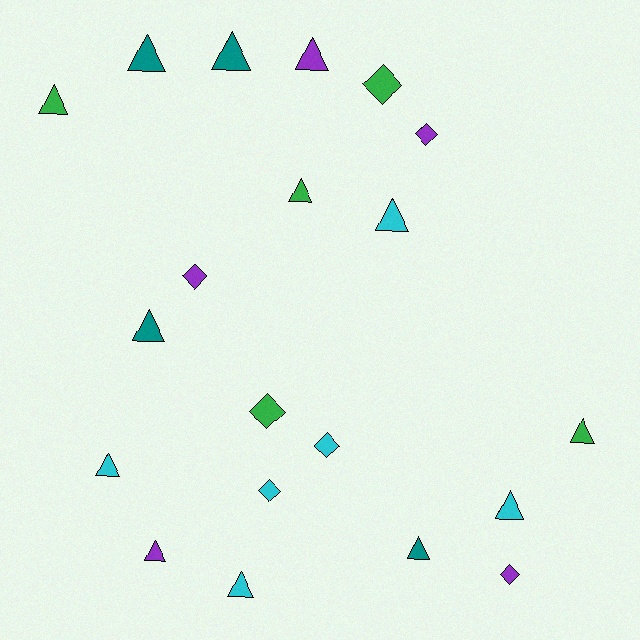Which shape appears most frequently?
Triangle, with 13 objects.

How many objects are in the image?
There are 20 objects.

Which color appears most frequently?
Cyan, with 6 objects.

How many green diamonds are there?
There are 2 green diamonds.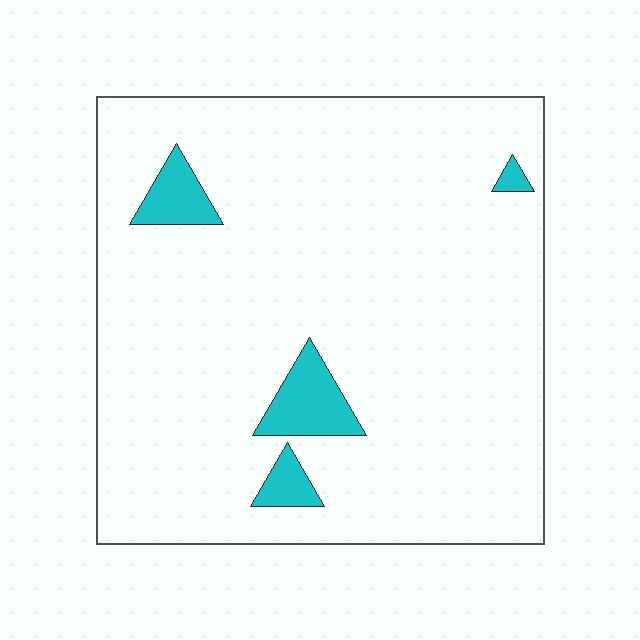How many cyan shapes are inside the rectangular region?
4.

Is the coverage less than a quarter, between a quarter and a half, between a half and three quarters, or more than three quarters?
Less than a quarter.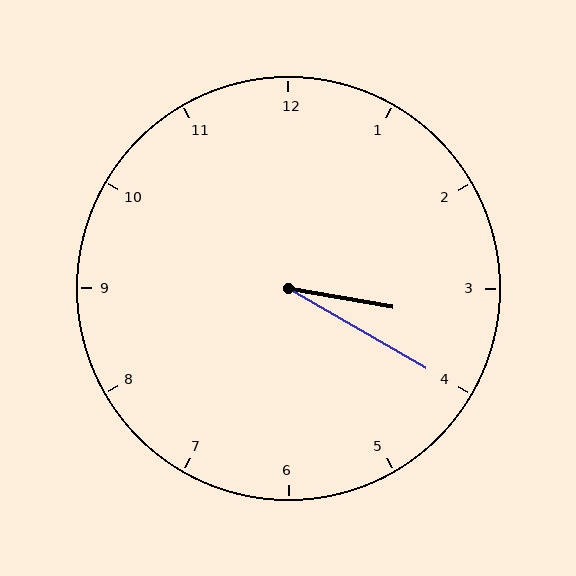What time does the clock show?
3:20.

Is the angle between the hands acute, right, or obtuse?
It is acute.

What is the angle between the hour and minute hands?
Approximately 20 degrees.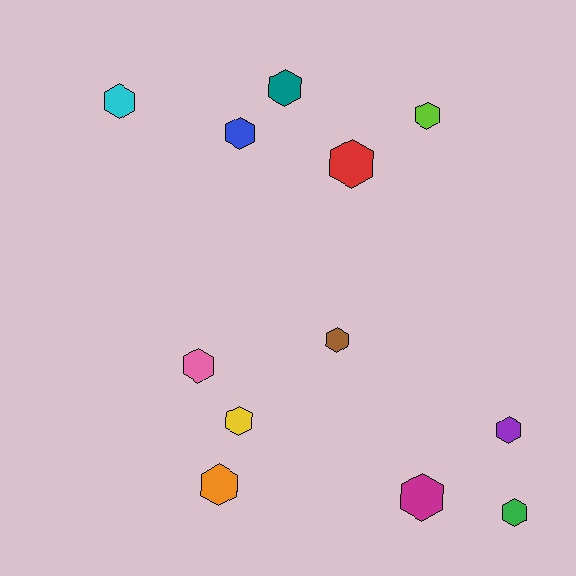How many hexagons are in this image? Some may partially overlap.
There are 12 hexagons.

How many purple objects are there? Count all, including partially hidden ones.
There is 1 purple object.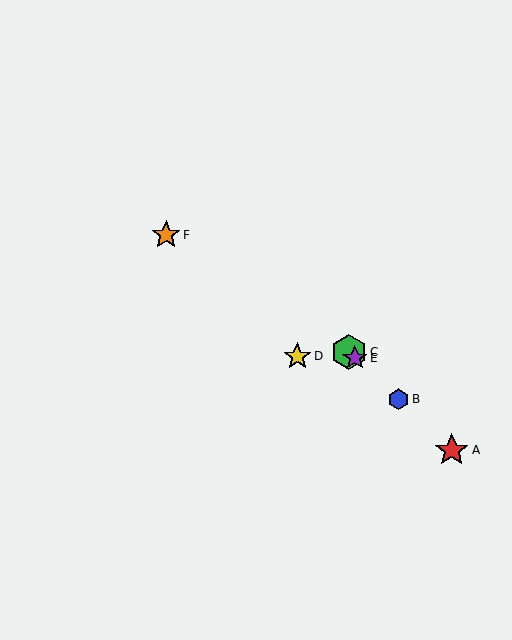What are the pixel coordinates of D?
Object D is at (297, 356).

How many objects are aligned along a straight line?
4 objects (A, B, C, E) are aligned along a straight line.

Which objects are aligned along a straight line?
Objects A, B, C, E are aligned along a straight line.